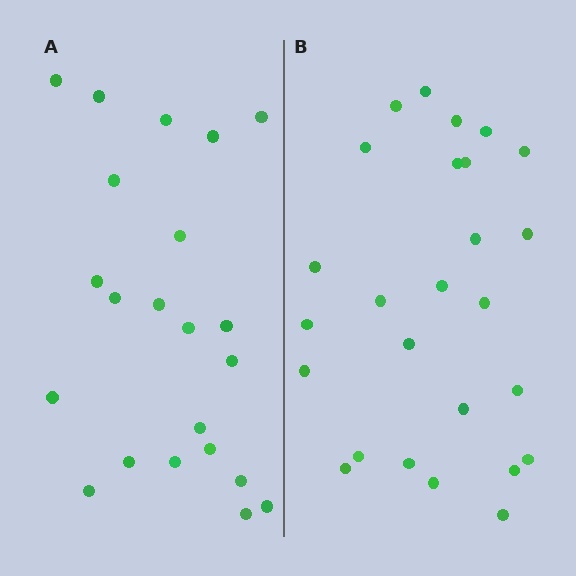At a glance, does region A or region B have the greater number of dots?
Region B (the right region) has more dots.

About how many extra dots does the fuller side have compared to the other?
Region B has about 4 more dots than region A.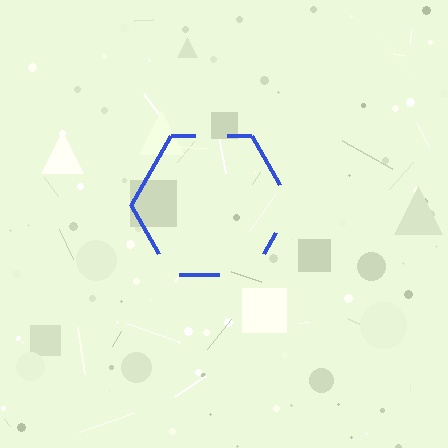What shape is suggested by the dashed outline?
The dashed outline suggests a hexagon.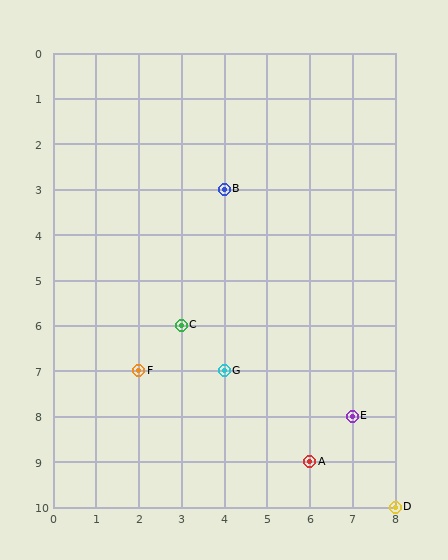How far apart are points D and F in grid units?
Points D and F are 6 columns and 3 rows apart (about 6.7 grid units diagonally).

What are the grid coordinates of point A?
Point A is at grid coordinates (6, 9).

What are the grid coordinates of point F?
Point F is at grid coordinates (2, 7).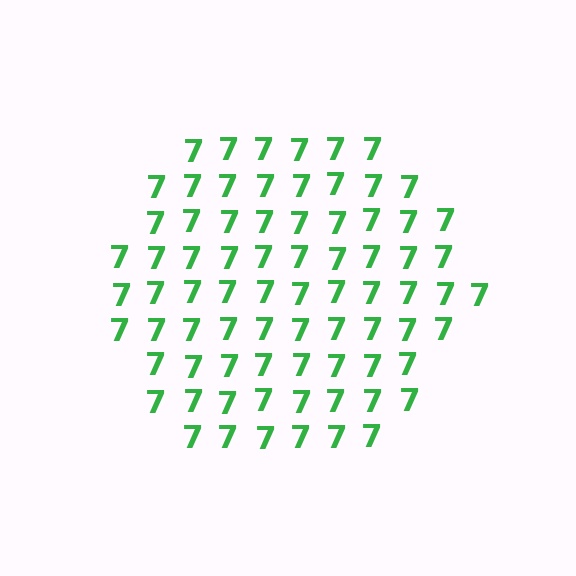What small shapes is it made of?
It is made of small digit 7's.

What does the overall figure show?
The overall figure shows a hexagon.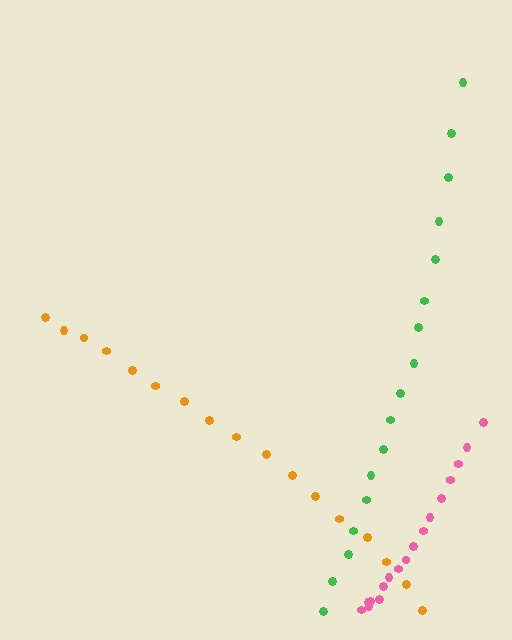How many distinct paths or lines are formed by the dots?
There are 3 distinct paths.